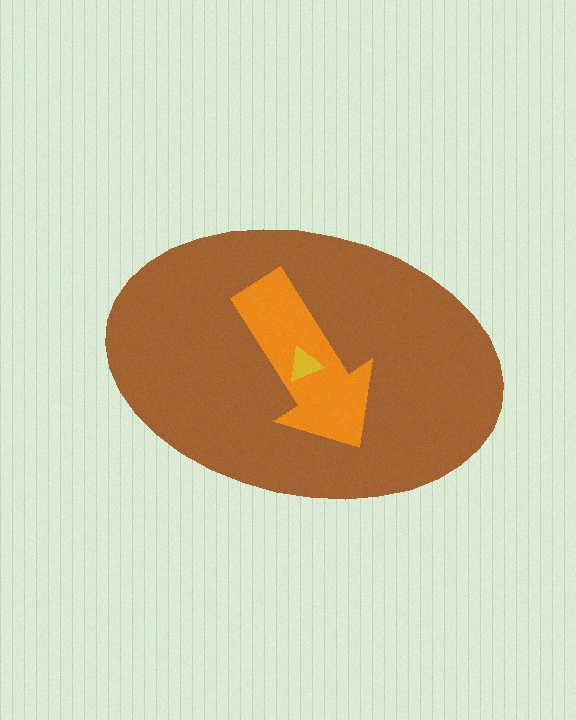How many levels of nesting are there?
3.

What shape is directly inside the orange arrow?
The yellow triangle.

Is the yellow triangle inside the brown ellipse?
Yes.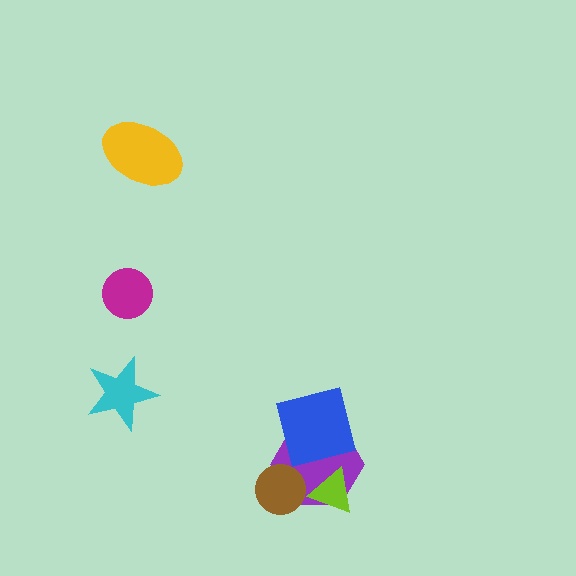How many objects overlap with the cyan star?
0 objects overlap with the cyan star.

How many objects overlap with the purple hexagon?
3 objects overlap with the purple hexagon.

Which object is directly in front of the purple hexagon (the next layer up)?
The lime triangle is directly in front of the purple hexagon.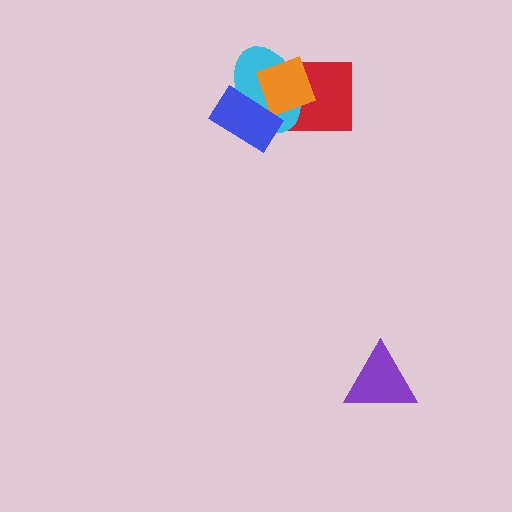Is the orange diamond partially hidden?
Yes, it is partially covered by another shape.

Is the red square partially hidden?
Yes, it is partially covered by another shape.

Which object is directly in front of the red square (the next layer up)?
The cyan ellipse is directly in front of the red square.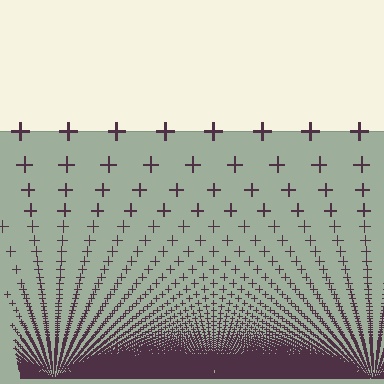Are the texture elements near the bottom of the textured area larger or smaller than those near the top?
Smaller. The gradient is inverted — elements near the bottom are smaller and denser.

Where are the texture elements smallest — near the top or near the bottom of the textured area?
Near the bottom.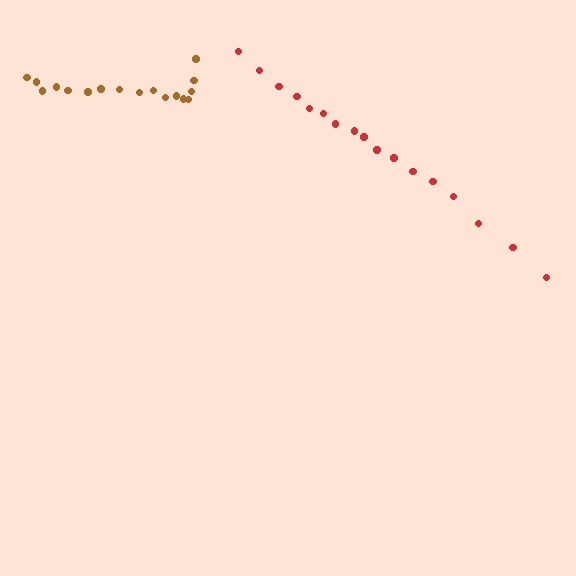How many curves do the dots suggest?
There are 2 distinct paths.